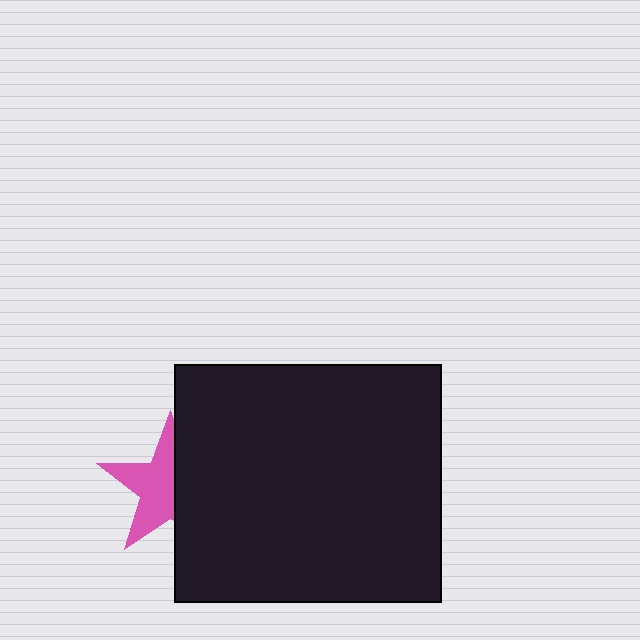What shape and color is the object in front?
The object in front is a black rectangle.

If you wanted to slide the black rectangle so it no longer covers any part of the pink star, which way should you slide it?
Slide it right — that is the most direct way to separate the two shapes.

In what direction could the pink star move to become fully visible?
The pink star could move left. That would shift it out from behind the black rectangle entirely.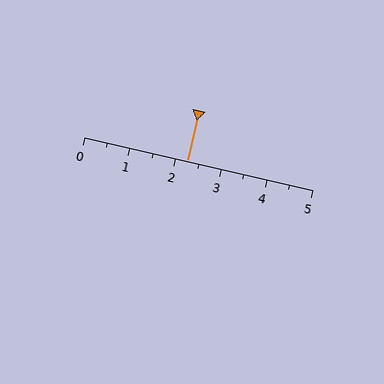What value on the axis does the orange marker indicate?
The marker indicates approximately 2.2.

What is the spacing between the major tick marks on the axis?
The major ticks are spaced 1 apart.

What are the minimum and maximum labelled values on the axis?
The axis runs from 0 to 5.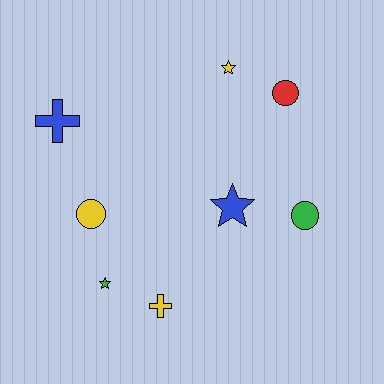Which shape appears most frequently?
Star, with 3 objects.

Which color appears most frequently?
Yellow, with 3 objects.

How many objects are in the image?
There are 8 objects.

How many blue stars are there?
There is 1 blue star.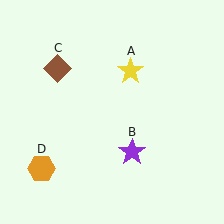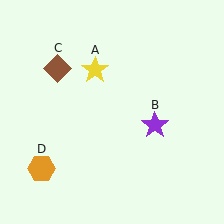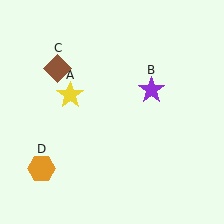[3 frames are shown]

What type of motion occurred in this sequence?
The yellow star (object A), purple star (object B) rotated counterclockwise around the center of the scene.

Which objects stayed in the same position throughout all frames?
Brown diamond (object C) and orange hexagon (object D) remained stationary.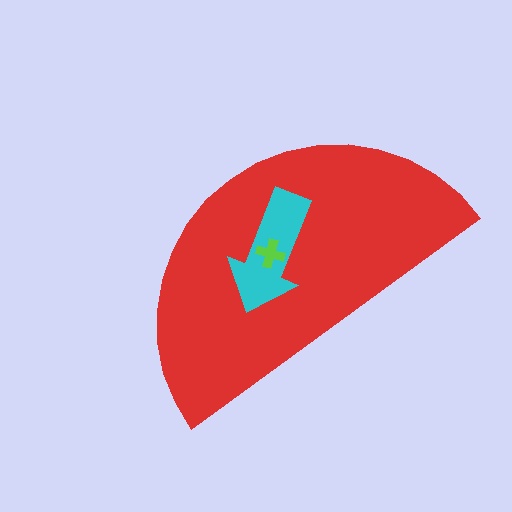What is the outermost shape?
The red semicircle.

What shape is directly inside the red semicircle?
The cyan arrow.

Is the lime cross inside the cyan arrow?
Yes.